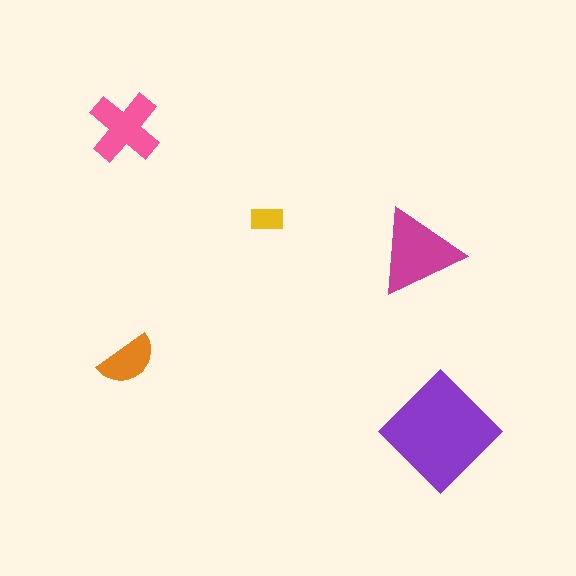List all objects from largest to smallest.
The purple diamond, the magenta triangle, the pink cross, the orange semicircle, the yellow rectangle.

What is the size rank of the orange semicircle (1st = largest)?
4th.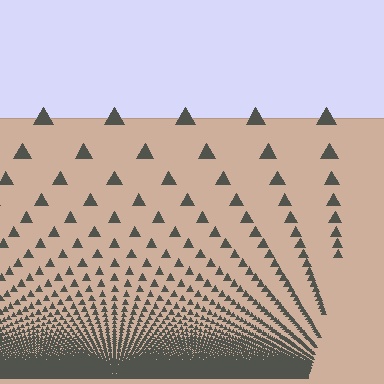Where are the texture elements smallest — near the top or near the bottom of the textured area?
Near the bottom.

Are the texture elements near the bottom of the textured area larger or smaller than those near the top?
Smaller. The gradient is inverted — elements near the bottom are smaller and denser.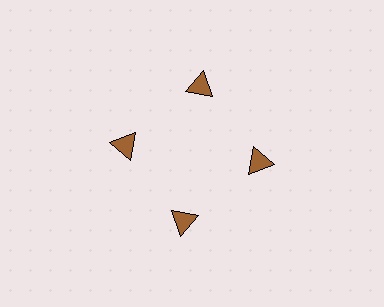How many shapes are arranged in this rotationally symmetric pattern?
There are 4 shapes, arranged in 4 groups of 1.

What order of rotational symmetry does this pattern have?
This pattern has 4-fold rotational symmetry.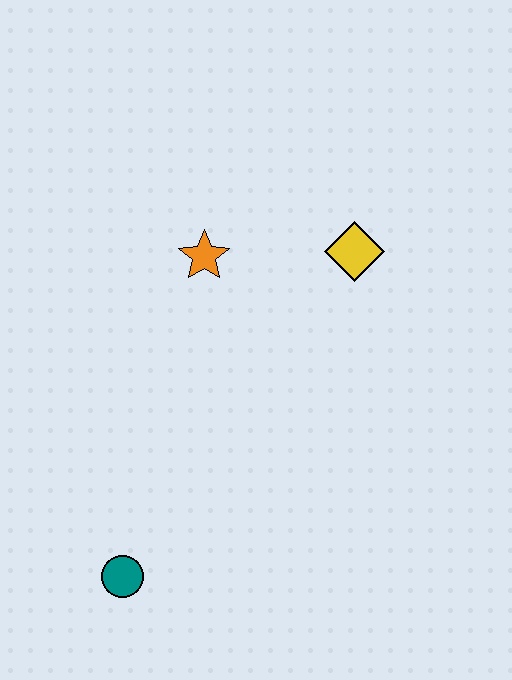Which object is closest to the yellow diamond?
The orange star is closest to the yellow diamond.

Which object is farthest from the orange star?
The teal circle is farthest from the orange star.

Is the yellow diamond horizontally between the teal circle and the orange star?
No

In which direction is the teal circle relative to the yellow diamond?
The teal circle is below the yellow diamond.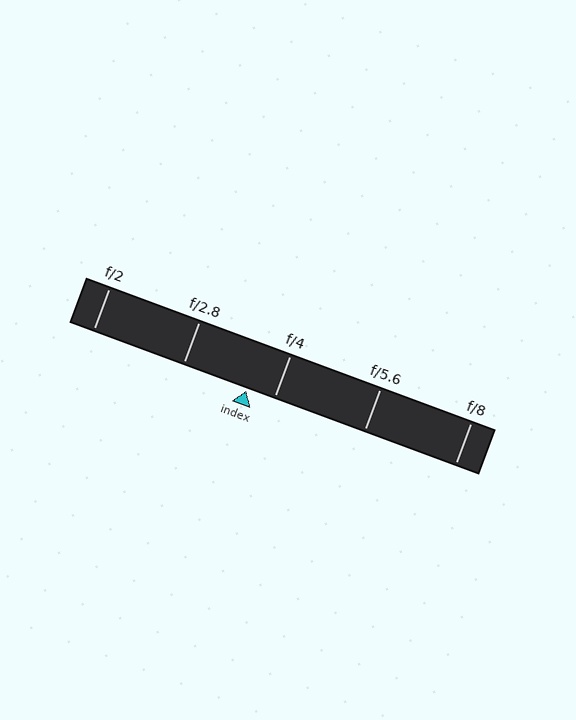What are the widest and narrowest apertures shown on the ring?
The widest aperture shown is f/2 and the narrowest is f/8.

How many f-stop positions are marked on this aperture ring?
There are 5 f-stop positions marked.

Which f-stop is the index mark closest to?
The index mark is closest to f/4.